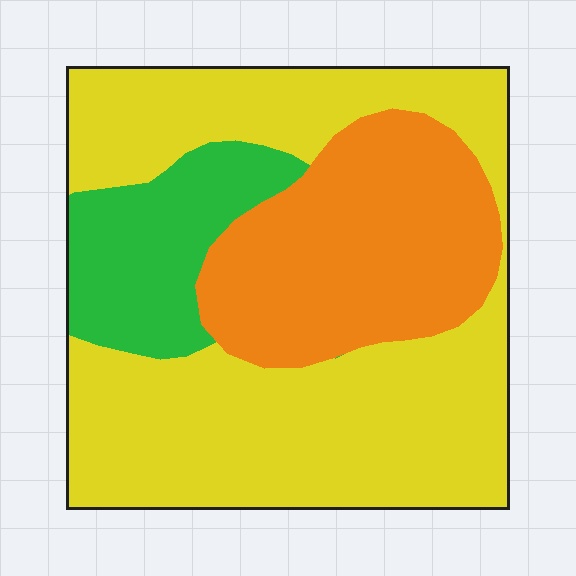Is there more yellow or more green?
Yellow.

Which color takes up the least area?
Green, at roughly 15%.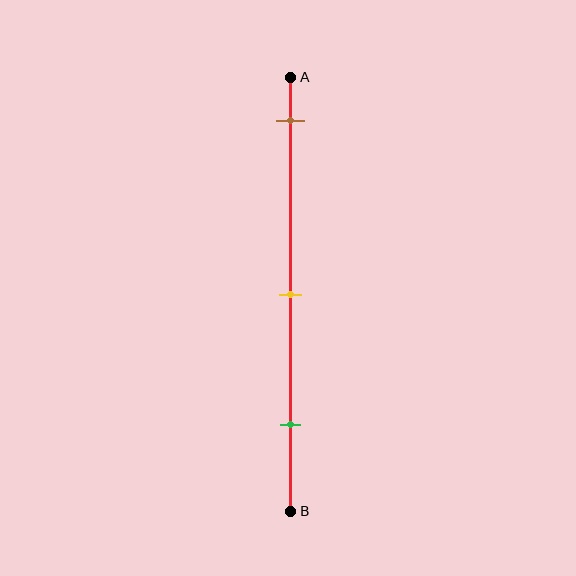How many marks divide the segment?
There are 3 marks dividing the segment.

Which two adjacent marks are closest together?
The yellow and green marks are the closest adjacent pair.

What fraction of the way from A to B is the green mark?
The green mark is approximately 80% (0.8) of the way from A to B.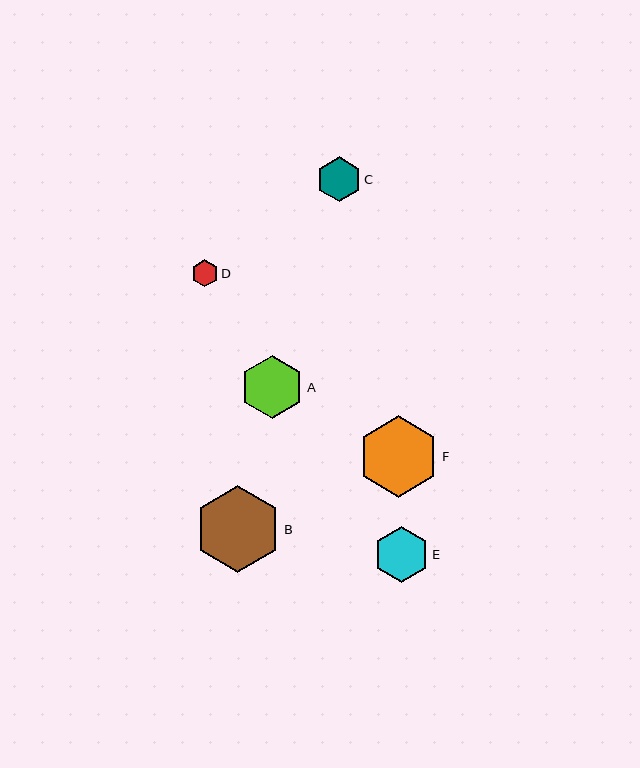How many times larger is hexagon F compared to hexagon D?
Hexagon F is approximately 3.0 times the size of hexagon D.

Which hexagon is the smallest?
Hexagon D is the smallest with a size of approximately 27 pixels.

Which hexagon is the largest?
Hexagon B is the largest with a size of approximately 87 pixels.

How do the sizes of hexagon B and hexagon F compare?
Hexagon B and hexagon F are approximately the same size.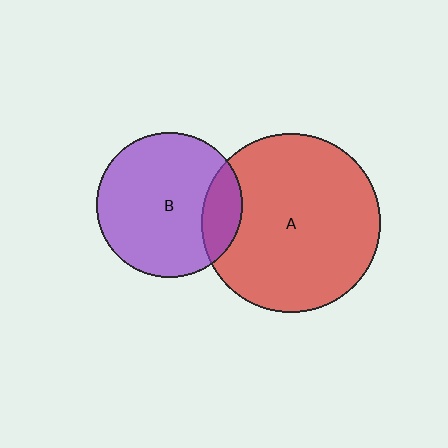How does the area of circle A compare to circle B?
Approximately 1.5 times.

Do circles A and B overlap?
Yes.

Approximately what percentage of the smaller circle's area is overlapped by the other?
Approximately 15%.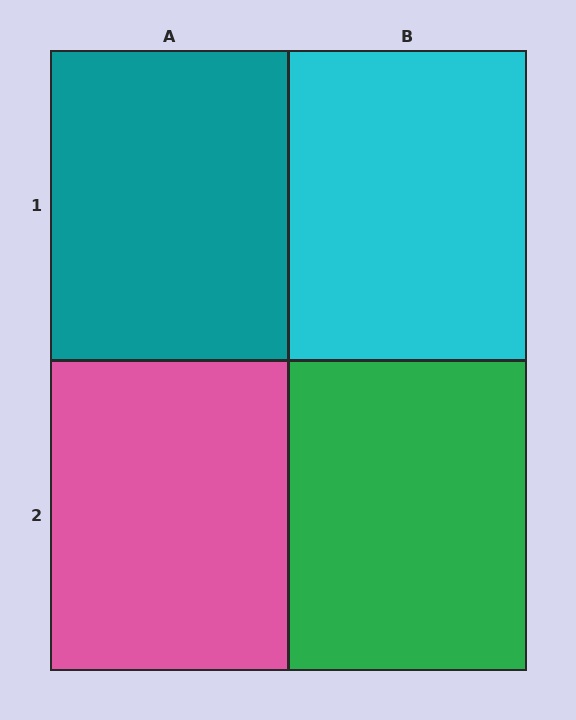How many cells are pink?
1 cell is pink.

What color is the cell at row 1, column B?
Cyan.